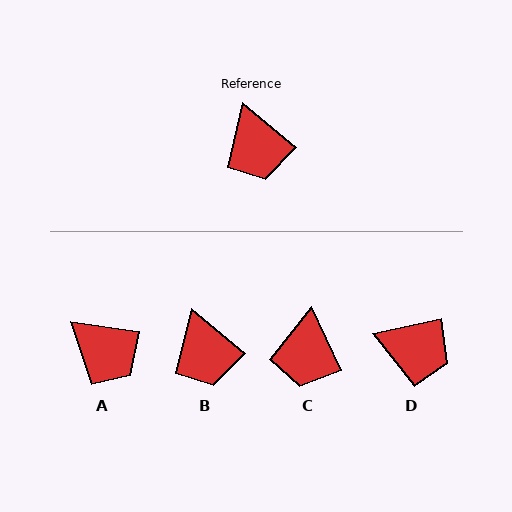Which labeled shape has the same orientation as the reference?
B.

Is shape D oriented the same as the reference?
No, it is off by about 53 degrees.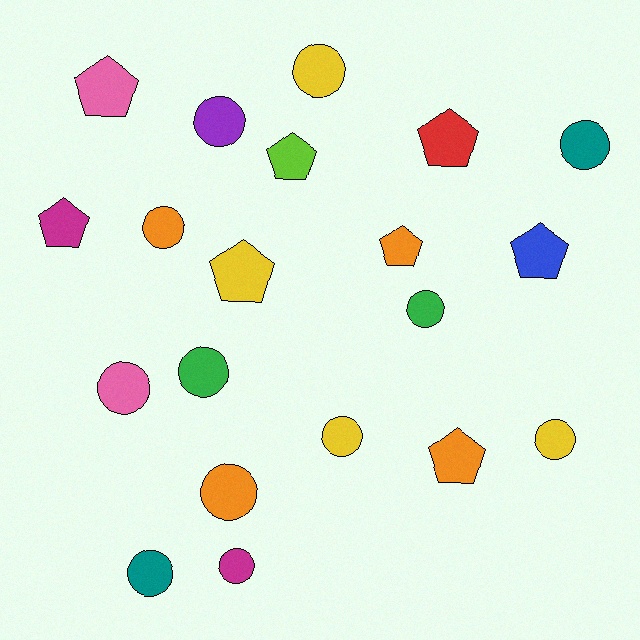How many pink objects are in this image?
There are 2 pink objects.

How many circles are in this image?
There are 12 circles.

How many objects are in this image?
There are 20 objects.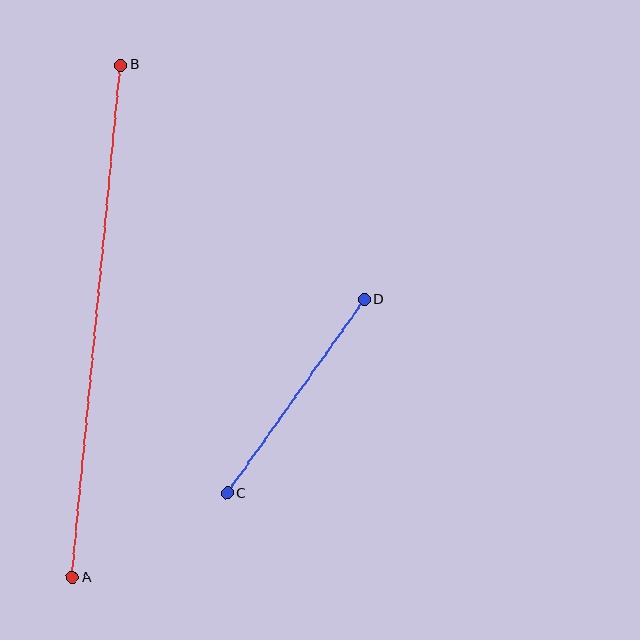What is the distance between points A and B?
The distance is approximately 515 pixels.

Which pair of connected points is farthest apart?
Points A and B are farthest apart.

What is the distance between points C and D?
The distance is approximately 237 pixels.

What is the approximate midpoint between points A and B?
The midpoint is at approximately (97, 321) pixels.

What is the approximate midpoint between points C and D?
The midpoint is at approximately (296, 397) pixels.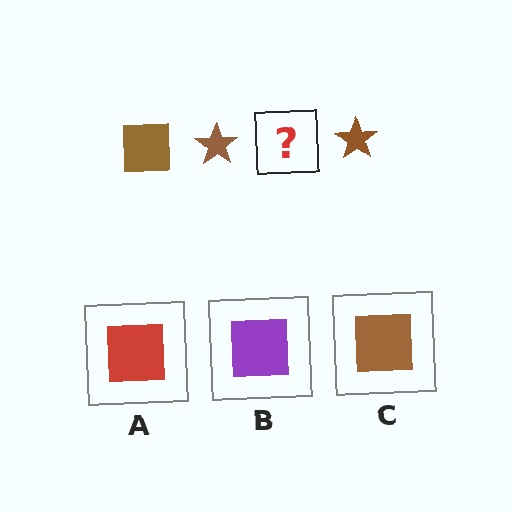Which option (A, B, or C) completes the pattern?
C.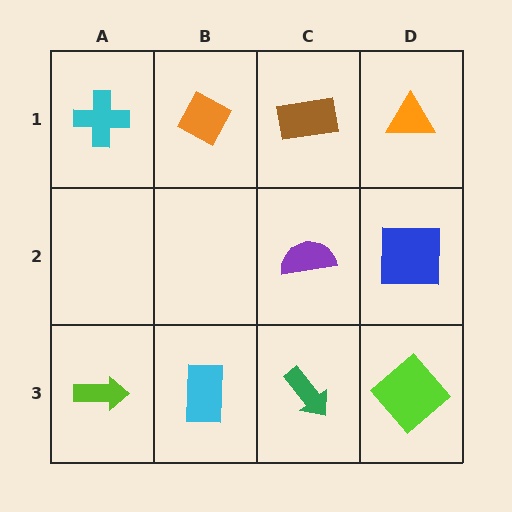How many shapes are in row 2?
2 shapes.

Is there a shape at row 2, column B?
No, that cell is empty.